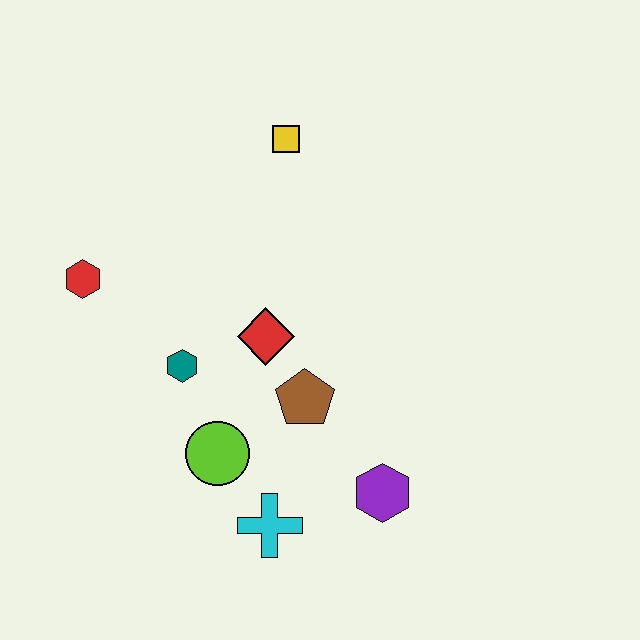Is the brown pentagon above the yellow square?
No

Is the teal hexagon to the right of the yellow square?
No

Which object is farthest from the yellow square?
The cyan cross is farthest from the yellow square.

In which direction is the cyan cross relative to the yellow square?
The cyan cross is below the yellow square.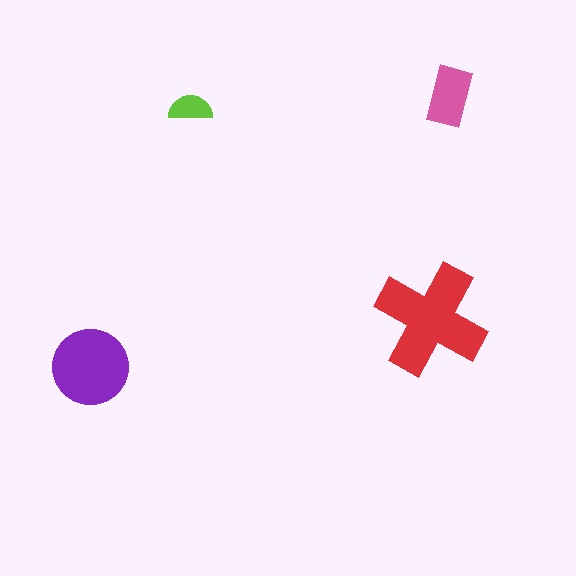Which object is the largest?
The red cross.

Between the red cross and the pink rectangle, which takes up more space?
The red cross.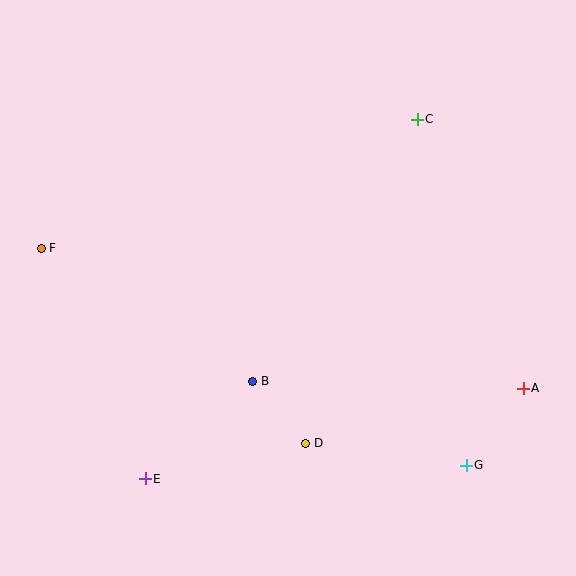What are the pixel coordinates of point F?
Point F is at (41, 248).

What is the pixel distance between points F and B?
The distance between F and B is 250 pixels.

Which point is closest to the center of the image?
Point B at (253, 381) is closest to the center.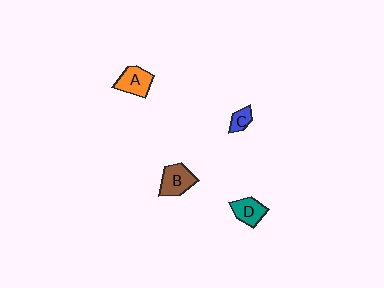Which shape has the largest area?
Shape B (brown).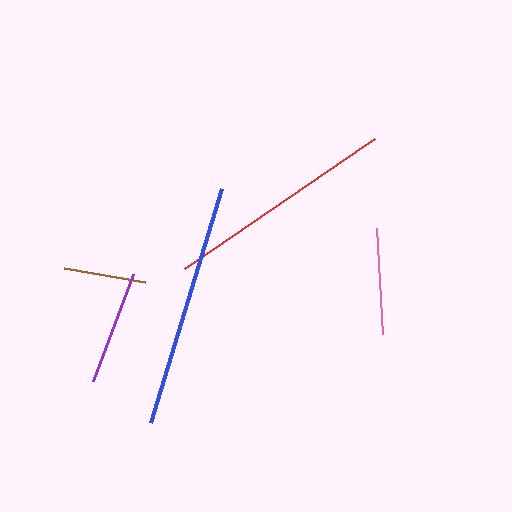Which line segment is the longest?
The blue line is the longest at approximately 244 pixels.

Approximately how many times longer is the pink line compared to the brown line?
The pink line is approximately 1.3 times the length of the brown line.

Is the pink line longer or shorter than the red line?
The red line is longer than the pink line.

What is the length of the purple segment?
The purple segment is approximately 114 pixels long.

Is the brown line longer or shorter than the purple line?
The purple line is longer than the brown line.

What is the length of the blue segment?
The blue segment is approximately 244 pixels long.